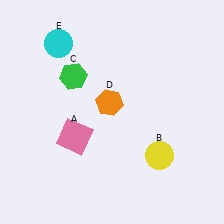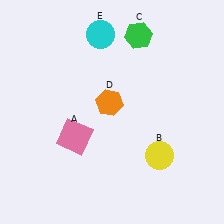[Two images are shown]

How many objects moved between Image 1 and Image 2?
2 objects moved between the two images.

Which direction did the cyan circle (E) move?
The cyan circle (E) moved right.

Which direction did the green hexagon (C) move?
The green hexagon (C) moved right.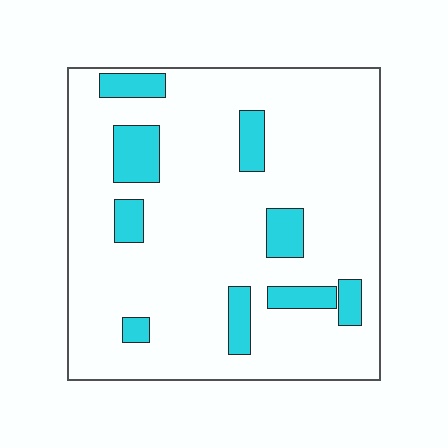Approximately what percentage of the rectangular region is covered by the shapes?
Approximately 15%.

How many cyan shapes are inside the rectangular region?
9.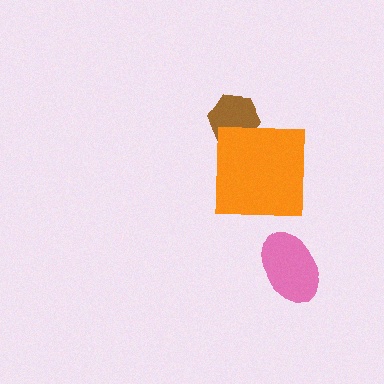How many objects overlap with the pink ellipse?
0 objects overlap with the pink ellipse.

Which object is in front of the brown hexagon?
The orange square is in front of the brown hexagon.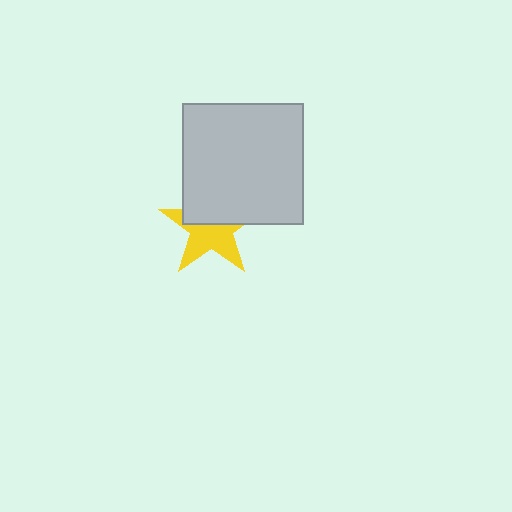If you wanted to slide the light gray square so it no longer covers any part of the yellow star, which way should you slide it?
Slide it up — that is the most direct way to separate the two shapes.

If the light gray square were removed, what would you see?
You would see the complete yellow star.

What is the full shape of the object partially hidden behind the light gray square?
The partially hidden object is a yellow star.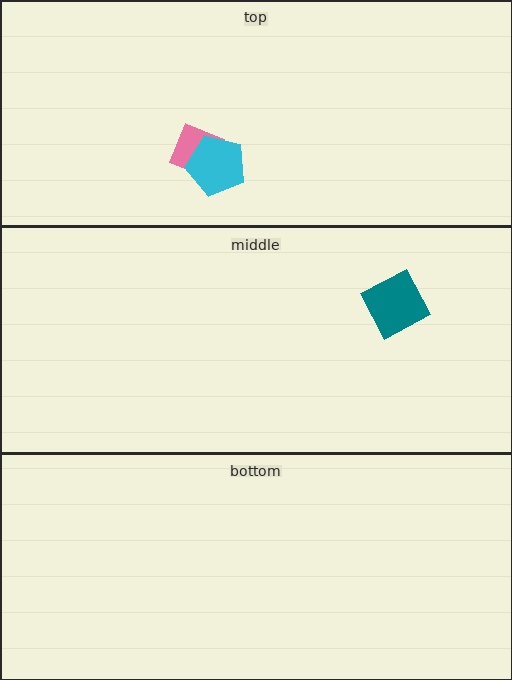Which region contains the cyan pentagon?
The top region.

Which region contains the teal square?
The middle region.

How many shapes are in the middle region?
1.